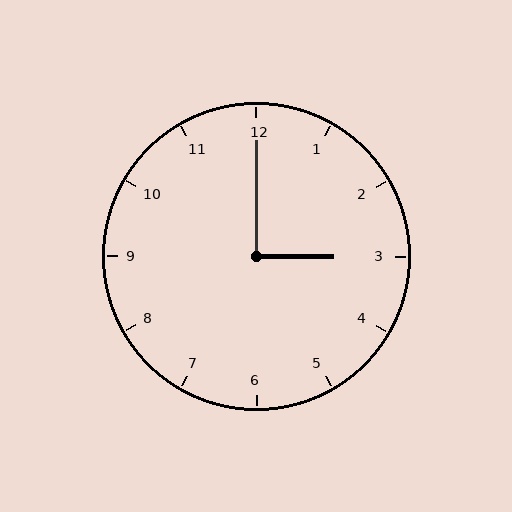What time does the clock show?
3:00.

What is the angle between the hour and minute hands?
Approximately 90 degrees.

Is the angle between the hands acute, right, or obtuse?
It is right.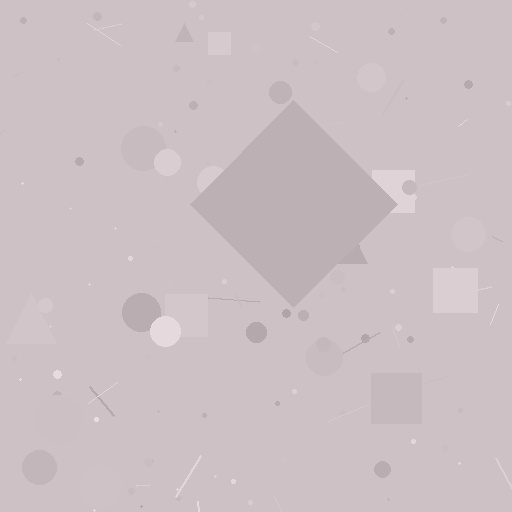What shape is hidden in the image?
A diamond is hidden in the image.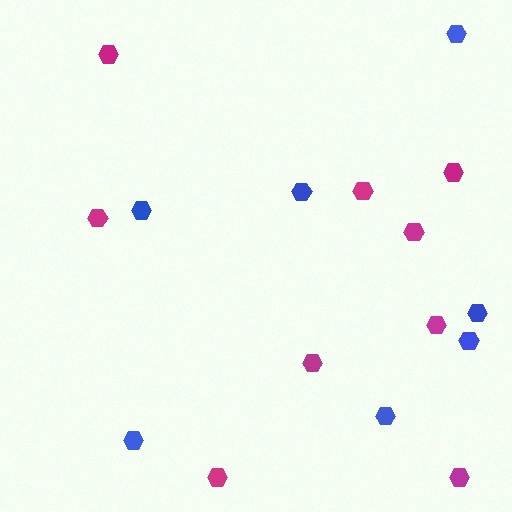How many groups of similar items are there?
There are 2 groups: one group of magenta hexagons (9) and one group of blue hexagons (7).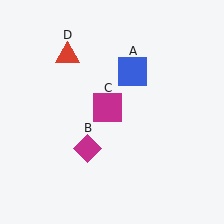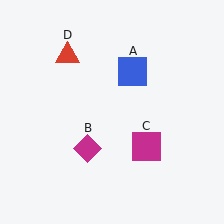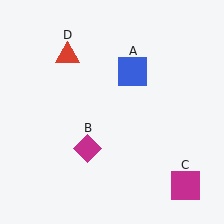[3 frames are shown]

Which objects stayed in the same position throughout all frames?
Blue square (object A) and magenta diamond (object B) and red triangle (object D) remained stationary.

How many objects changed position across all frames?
1 object changed position: magenta square (object C).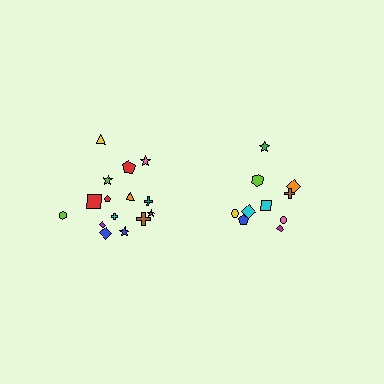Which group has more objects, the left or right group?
The left group.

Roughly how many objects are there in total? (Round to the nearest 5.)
Roughly 25 objects in total.